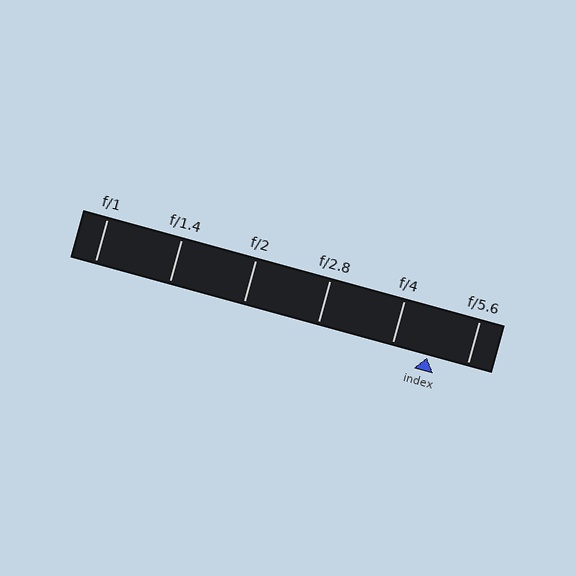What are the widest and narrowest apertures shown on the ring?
The widest aperture shown is f/1 and the narrowest is f/5.6.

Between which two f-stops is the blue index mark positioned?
The index mark is between f/4 and f/5.6.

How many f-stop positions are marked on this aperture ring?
There are 6 f-stop positions marked.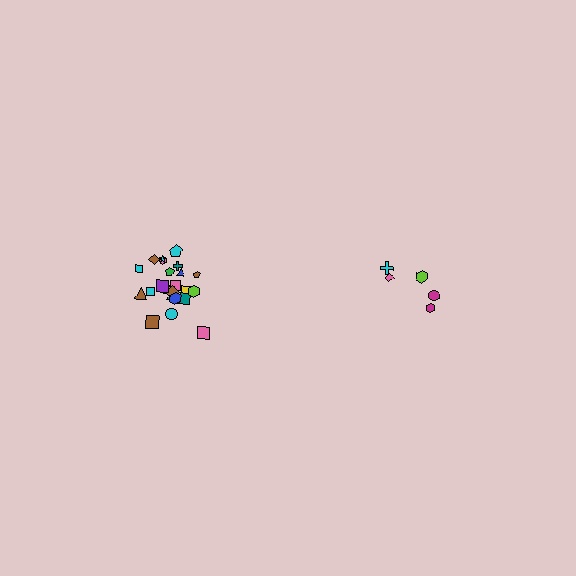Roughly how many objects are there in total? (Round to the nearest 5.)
Roughly 30 objects in total.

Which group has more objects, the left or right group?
The left group.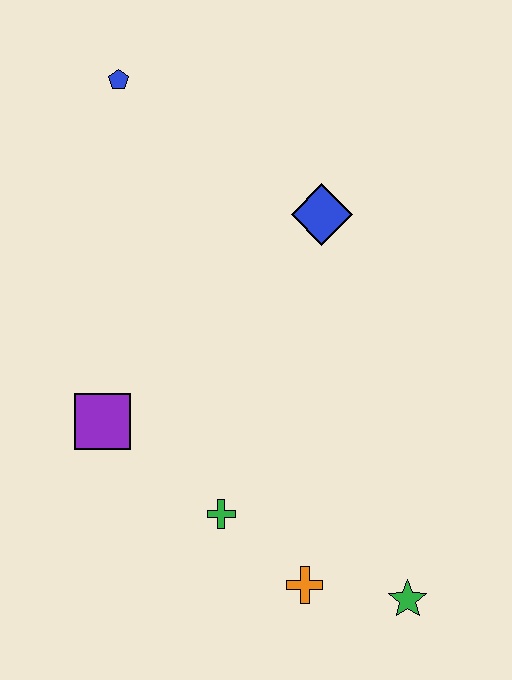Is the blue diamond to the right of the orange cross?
Yes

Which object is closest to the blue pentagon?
The blue diamond is closest to the blue pentagon.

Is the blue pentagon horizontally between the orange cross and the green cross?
No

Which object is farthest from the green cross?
The blue pentagon is farthest from the green cross.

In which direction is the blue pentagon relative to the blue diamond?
The blue pentagon is to the left of the blue diamond.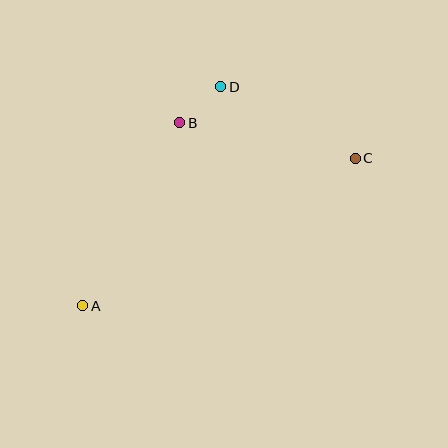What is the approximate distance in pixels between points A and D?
The distance between A and D is approximately 259 pixels.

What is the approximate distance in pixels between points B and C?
The distance between B and C is approximately 179 pixels.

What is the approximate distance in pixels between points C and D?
The distance between C and D is approximately 152 pixels.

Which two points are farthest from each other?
Points A and C are farthest from each other.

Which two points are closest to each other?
Points B and D are closest to each other.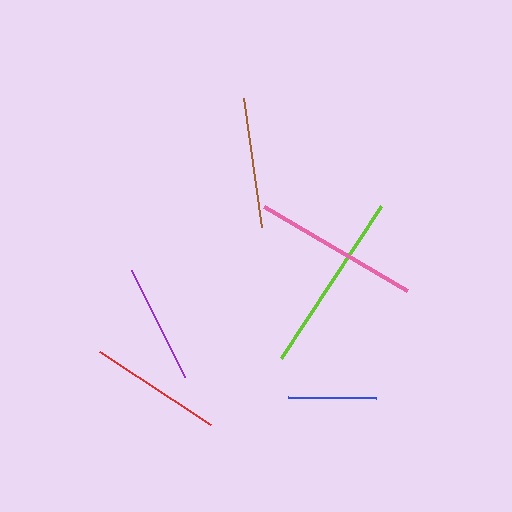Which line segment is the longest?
The lime line is the longest at approximately 182 pixels.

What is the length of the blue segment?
The blue segment is approximately 89 pixels long.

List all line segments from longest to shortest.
From longest to shortest: lime, pink, red, brown, purple, blue.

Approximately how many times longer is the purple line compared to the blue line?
The purple line is approximately 1.3 times the length of the blue line.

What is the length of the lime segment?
The lime segment is approximately 182 pixels long.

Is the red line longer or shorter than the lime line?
The lime line is longer than the red line.